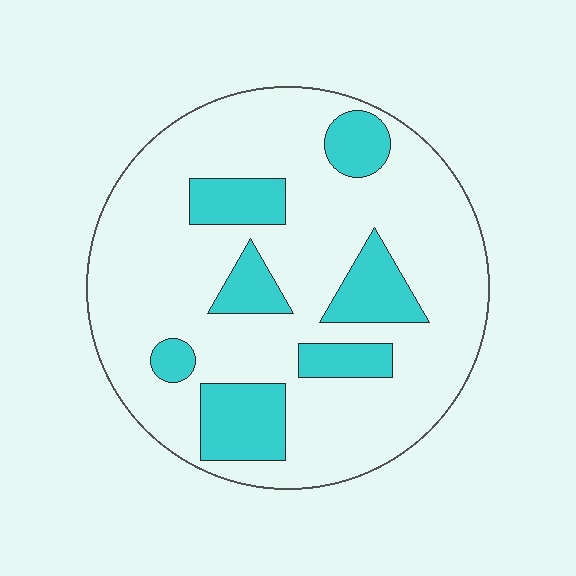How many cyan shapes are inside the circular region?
7.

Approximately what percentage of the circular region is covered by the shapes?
Approximately 20%.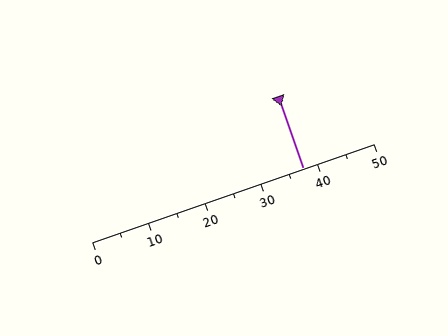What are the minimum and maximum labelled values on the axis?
The axis runs from 0 to 50.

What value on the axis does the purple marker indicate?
The marker indicates approximately 37.5.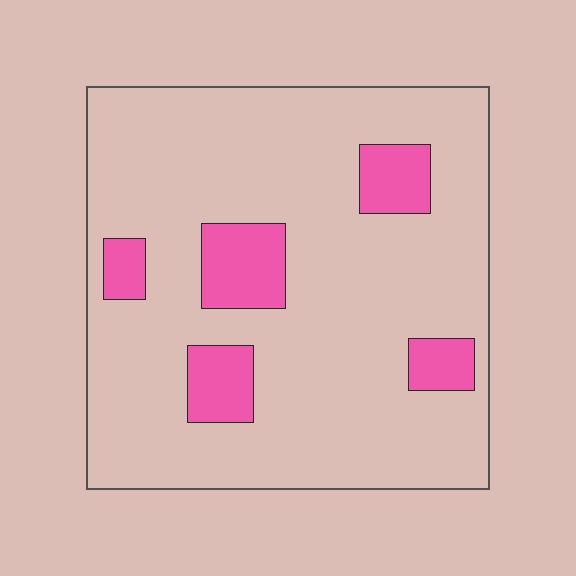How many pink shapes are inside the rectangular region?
5.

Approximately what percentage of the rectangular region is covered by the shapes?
Approximately 15%.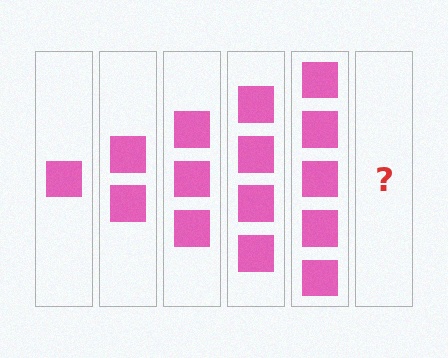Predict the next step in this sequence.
The next step is 6 squares.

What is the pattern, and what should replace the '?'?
The pattern is that each step adds one more square. The '?' should be 6 squares.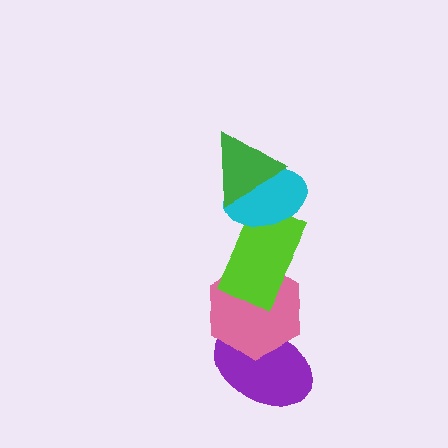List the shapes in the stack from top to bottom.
From top to bottom: the green triangle, the cyan ellipse, the lime rectangle, the pink hexagon, the purple ellipse.